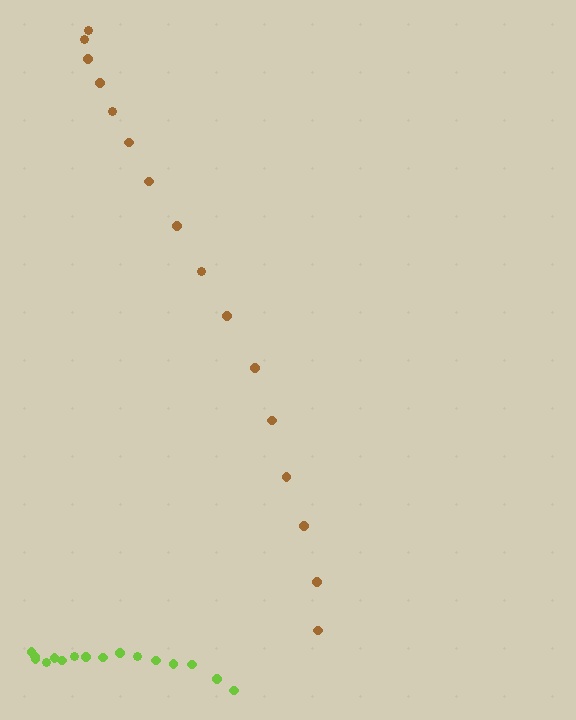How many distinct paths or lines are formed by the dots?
There are 2 distinct paths.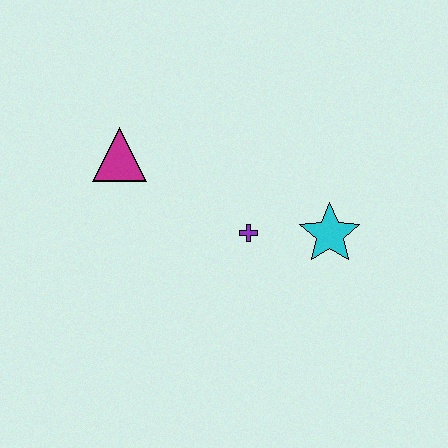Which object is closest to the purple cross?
The cyan star is closest to the purple cross.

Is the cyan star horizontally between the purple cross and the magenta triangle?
No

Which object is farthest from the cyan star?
The magenta triangle is farthest from the cyan star.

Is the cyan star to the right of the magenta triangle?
Yes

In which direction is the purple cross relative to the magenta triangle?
The purple cross is to the right of the magenta triangle.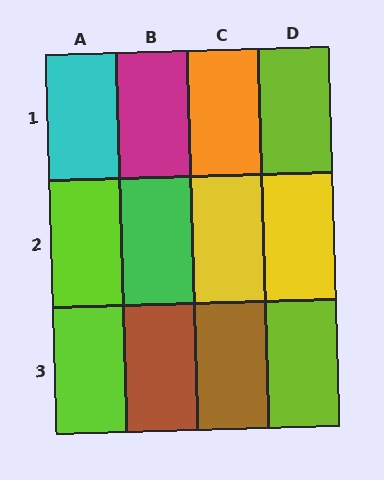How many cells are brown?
2 cells are brown.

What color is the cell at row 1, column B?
Magenta.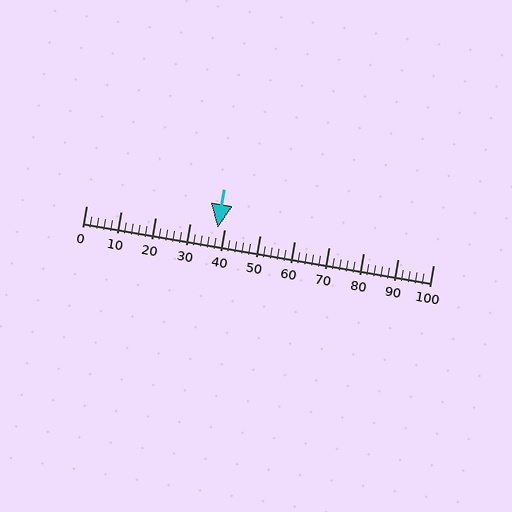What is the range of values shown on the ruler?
The ruler shows values from 0 to 100.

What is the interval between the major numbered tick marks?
The major tick marks are spaced 10 units apart.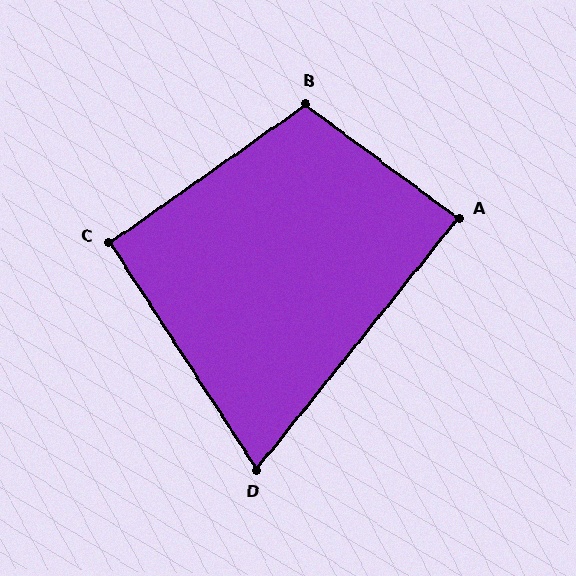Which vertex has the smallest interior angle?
D, at approximately 72 degrees.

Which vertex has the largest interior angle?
B, at approximately 108 degrees.